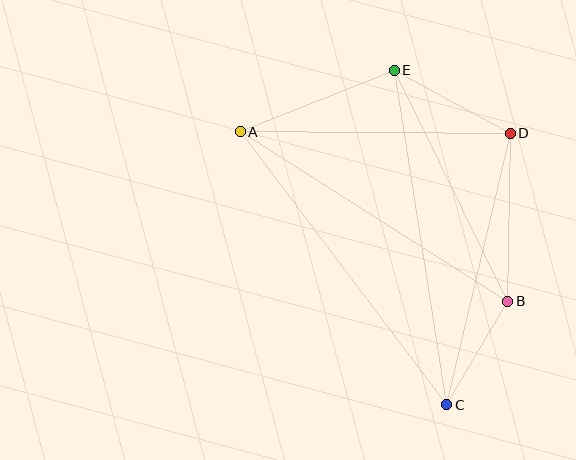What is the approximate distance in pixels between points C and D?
The distance between C and D is approximately 279 pixels.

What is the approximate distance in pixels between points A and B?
The distance between A and B is approximately 317 pixels.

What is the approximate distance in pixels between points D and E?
The distance between D and E is approximately 132 pixels.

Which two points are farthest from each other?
Points A and C are farthest from each other.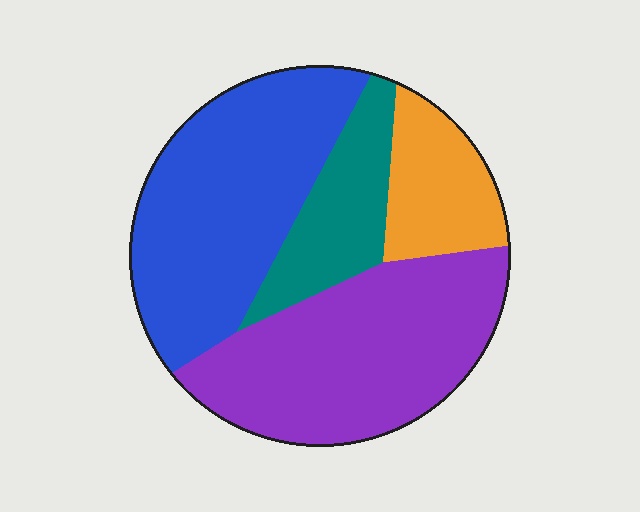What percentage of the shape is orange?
Orange covers around 15% of the shape.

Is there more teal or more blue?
Blue.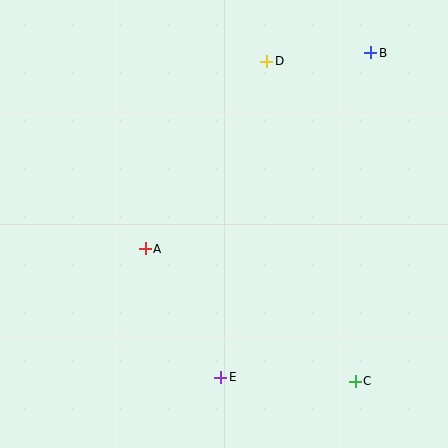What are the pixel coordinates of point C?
Point C is at (355, 381).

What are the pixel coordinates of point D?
Point D is at (267, 61).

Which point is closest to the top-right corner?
Point B is closest to the top-right corner.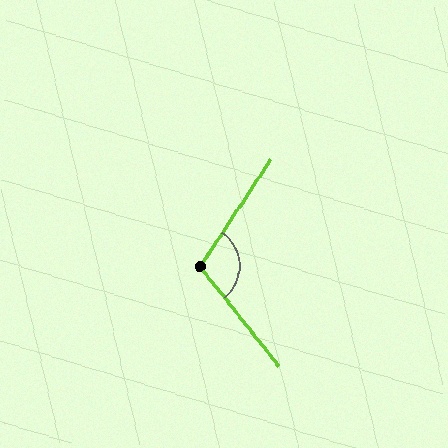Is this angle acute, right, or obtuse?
It is obtuse.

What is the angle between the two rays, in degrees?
Approximately 108 degrees.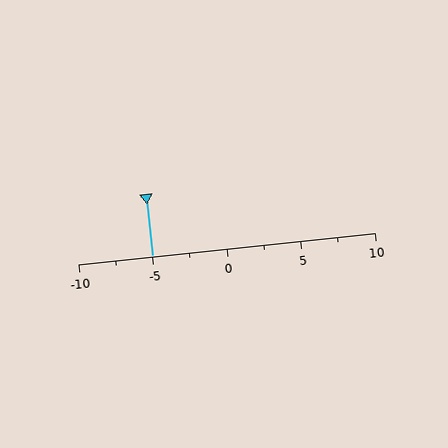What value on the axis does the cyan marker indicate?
The marker indicates approximately -5.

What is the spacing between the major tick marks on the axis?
The major ticks are spaced 5 apart.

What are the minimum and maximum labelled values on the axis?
The axis runs from -10 to 10.